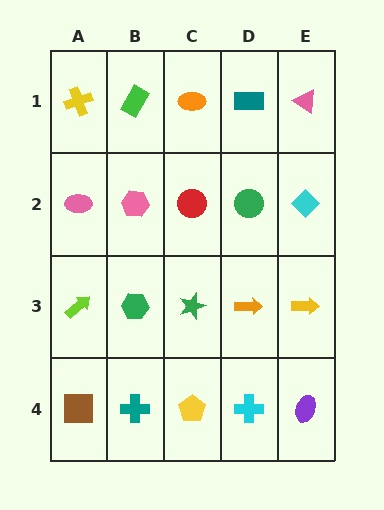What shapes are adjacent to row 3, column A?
A pink ellipse (row 2, column A), a brown square (row 4, column A), a green hexagon (row 3, column B).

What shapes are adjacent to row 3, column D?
A green circle (row 2, column D), a cyan cross (row 4, column D), a green star (row 3, column C), a yellow arrow (row 3, column E).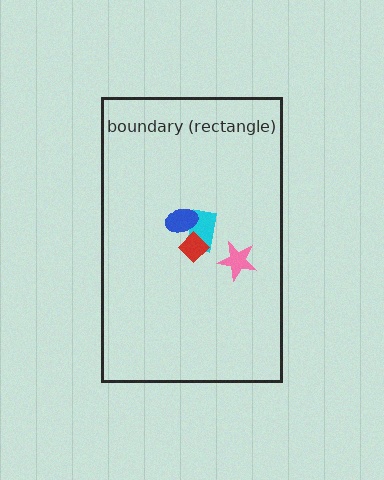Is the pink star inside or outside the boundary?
Inside.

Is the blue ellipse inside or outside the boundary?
Inside.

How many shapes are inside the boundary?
4 inside, 0 outside.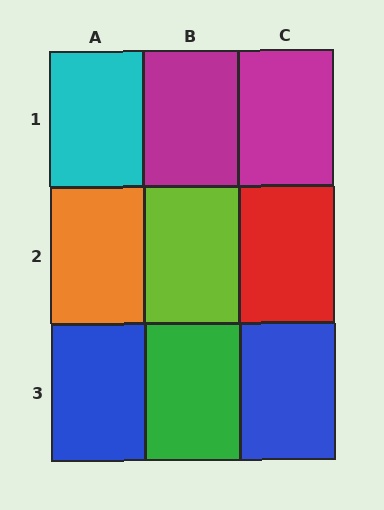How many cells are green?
1 cell is green.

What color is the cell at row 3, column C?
Blue.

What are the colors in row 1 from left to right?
Cyan, magenta, magenta.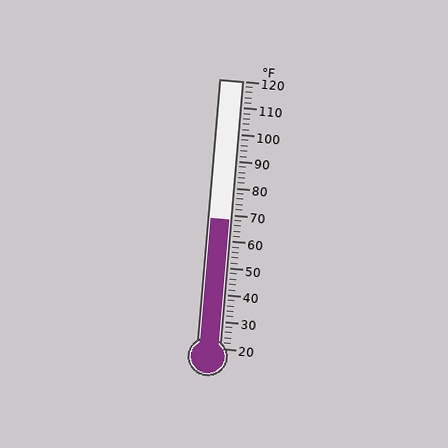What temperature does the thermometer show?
The thermometer shows approximately 68°F.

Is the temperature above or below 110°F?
The temperature is below 110°F.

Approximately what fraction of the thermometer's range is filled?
The thermometer is filled to approximately 50% of its range.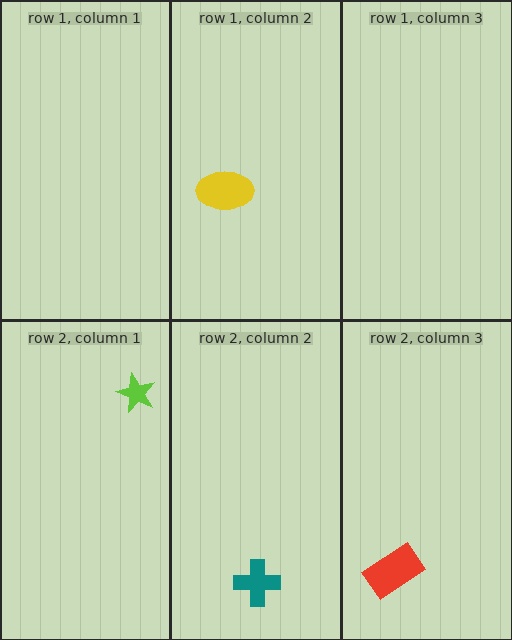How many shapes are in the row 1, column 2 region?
1.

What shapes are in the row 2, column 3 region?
The red rectangle.